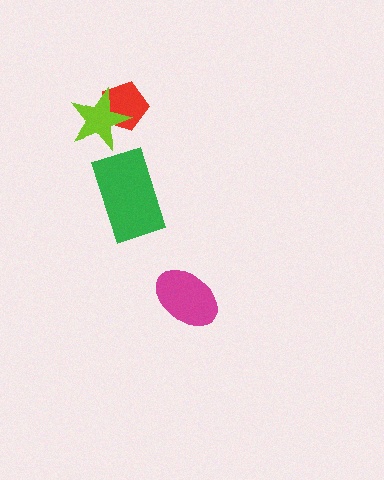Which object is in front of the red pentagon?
The lime star is in front of the red pentagon.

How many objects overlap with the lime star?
1 object overlaps with the lime star.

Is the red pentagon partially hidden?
Yes, it is partially covered by another shape.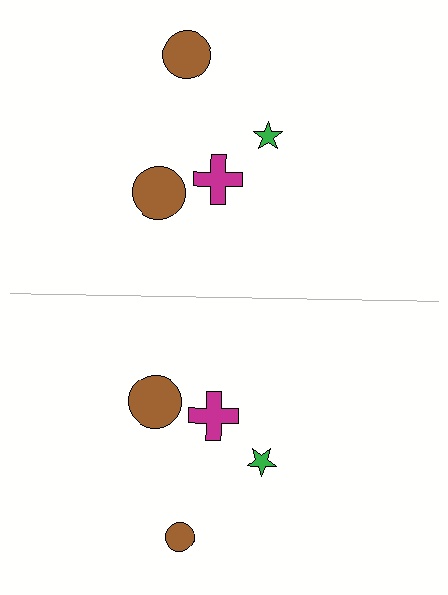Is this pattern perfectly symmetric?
No, the pattern is not perfectly symmetric. The brown circle on the bottom side has a different size than its mirror counterpart.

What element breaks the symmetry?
The brown circle on the bottom side has a different size than its mirror counterpart.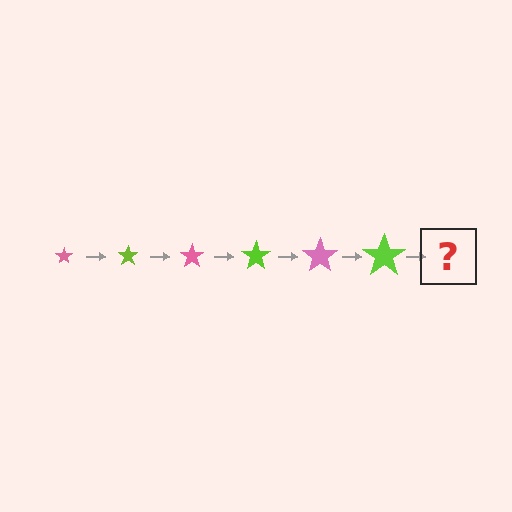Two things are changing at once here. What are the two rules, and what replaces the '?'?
The two rules are that the star grows larger each step and the color cycles through pink and lime. The '?' should be a pink star, larger than the previous one.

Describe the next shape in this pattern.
It should be a pink star, larger than the previous one.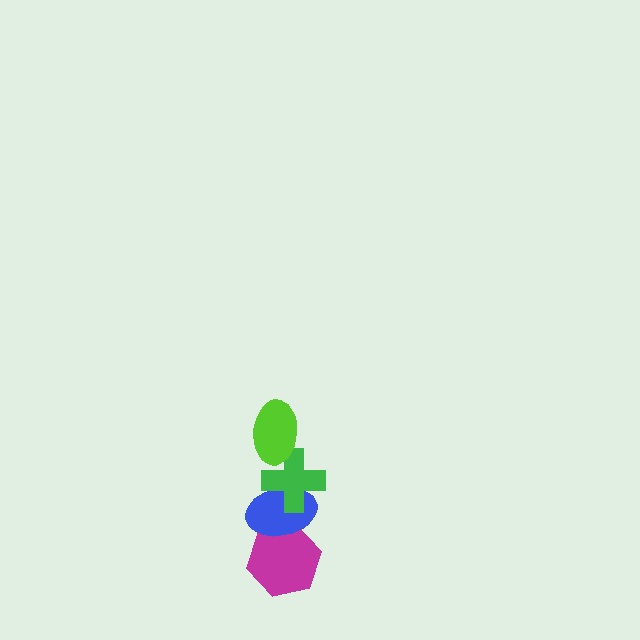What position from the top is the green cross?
The green cross is 2nd from the top.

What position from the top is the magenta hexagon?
The magenta hexagon is 4th from the top.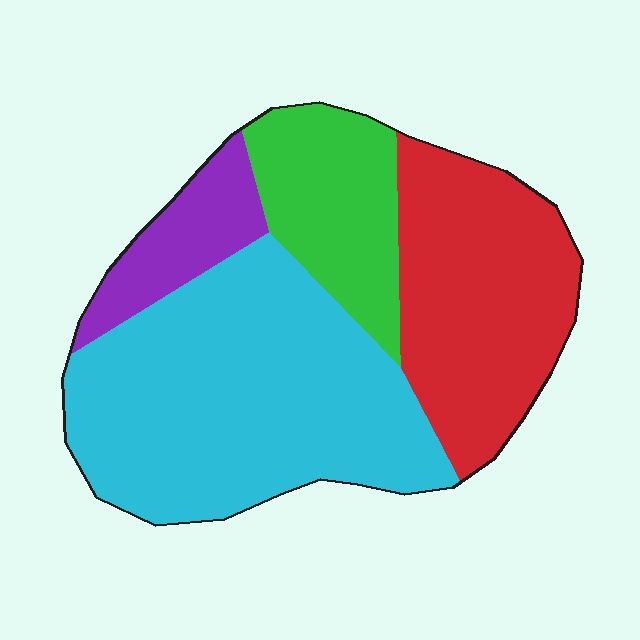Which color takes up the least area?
Purple, at roughly 10%.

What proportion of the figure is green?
Green takes up less than a sixth of the figure.